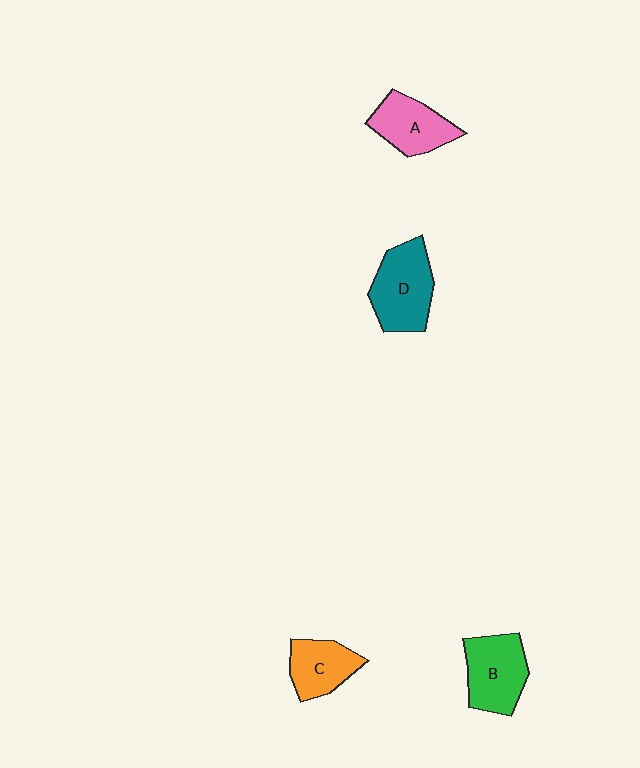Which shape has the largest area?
Shape D (teal).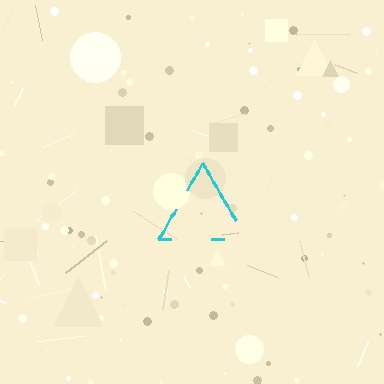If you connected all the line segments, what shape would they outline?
They would outline a triangle.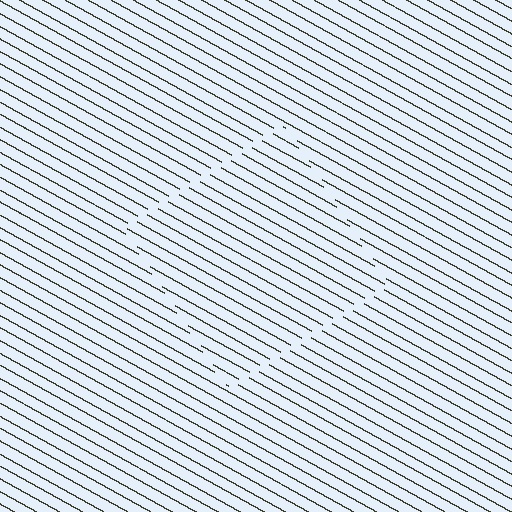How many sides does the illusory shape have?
4 sides — the line-ends trace a square.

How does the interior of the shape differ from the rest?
The interior of the shape contains the same grating, shifted by half a period — the contour is defined by the phase discontinuity where line-ends from the inner and outer gratings abut.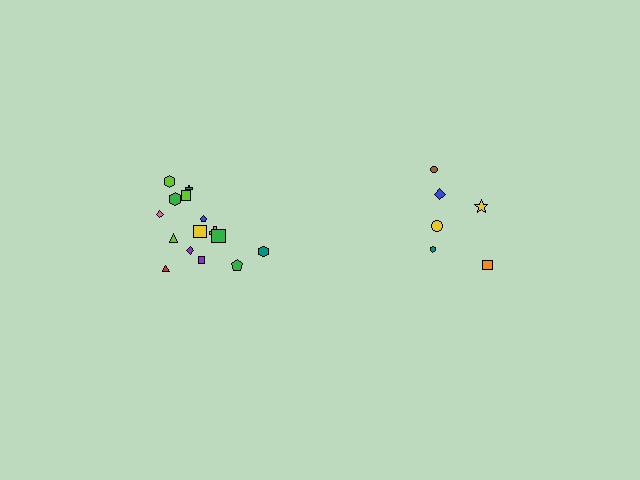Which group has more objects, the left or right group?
The left group.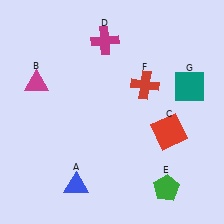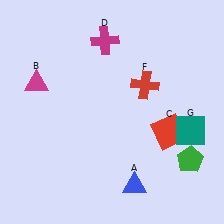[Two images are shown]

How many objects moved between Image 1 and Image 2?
3 objects moved between the two images.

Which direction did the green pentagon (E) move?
The green pentagon (E) moved up.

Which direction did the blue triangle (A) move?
The blue triangle (A) moved right.